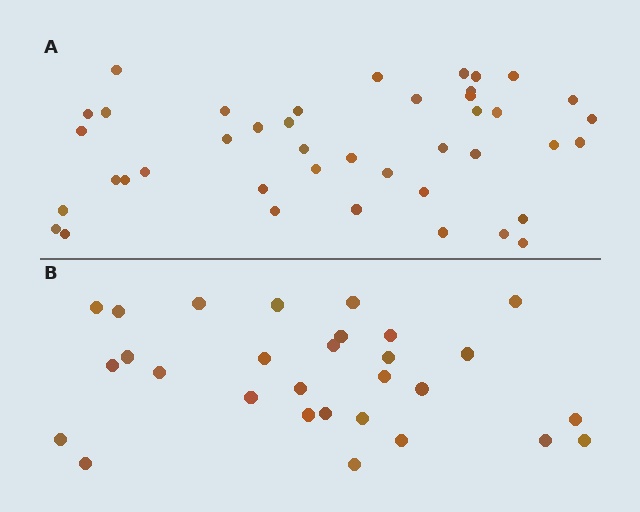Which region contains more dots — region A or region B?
Region A (the top region) has more dots.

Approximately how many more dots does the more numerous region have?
Region A has approximately 15 more dots than region B.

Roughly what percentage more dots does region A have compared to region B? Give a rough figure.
About 45% more.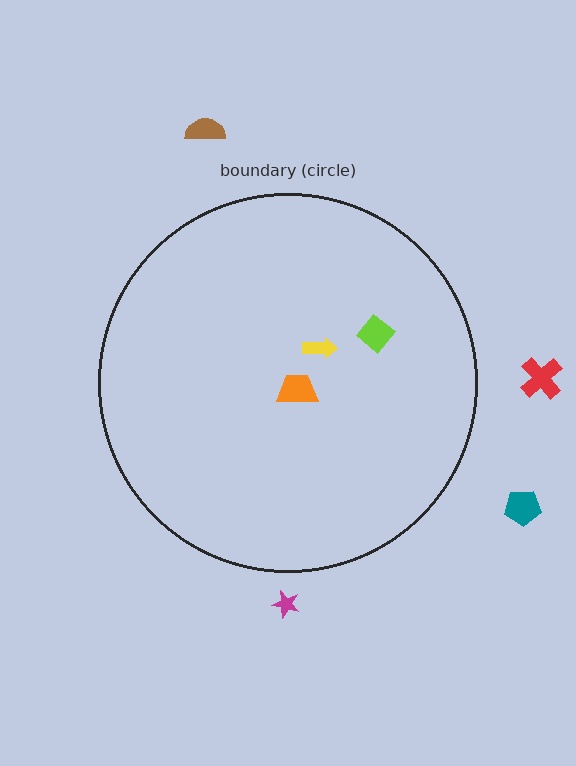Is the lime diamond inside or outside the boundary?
Inside.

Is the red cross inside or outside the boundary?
Outside.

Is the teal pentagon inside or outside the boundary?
Outside.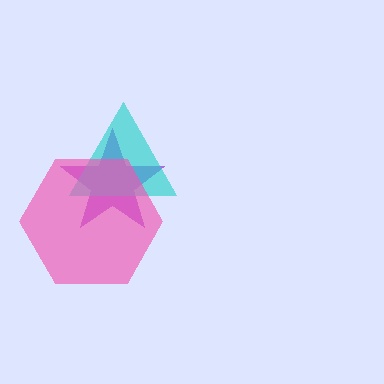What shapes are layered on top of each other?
The layered shapes are: a purple star, a cyan triangle, a pink hexagon.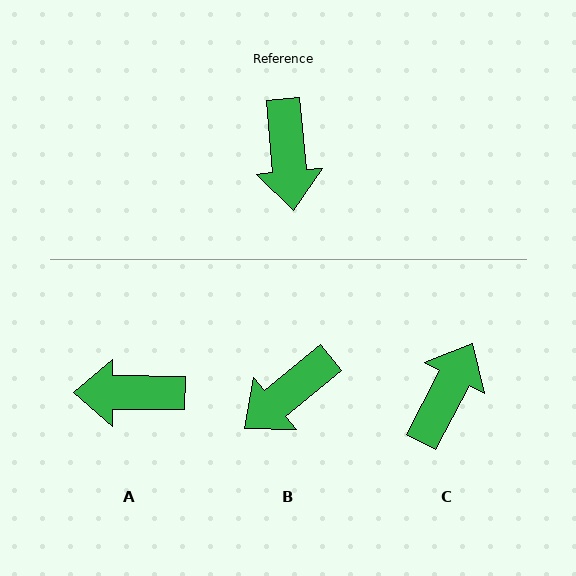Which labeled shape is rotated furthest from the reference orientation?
C, about 147 degrees away.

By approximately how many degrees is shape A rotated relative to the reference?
Approximately 96 degrees clockwise.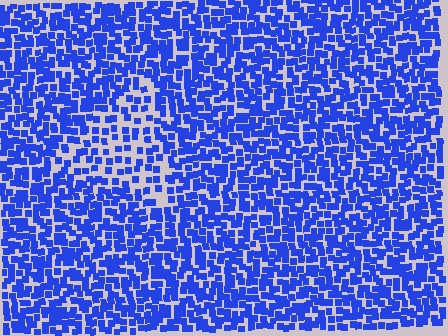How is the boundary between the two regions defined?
The boundary is defined by a change in element density (approximately 1.9x ratio). All elements are the same color, size, and shape.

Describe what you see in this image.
The image contains small blue elements arranged at two different densities. A triangle-shaped region is visible where the elements are less densely packed than the surrounding area.